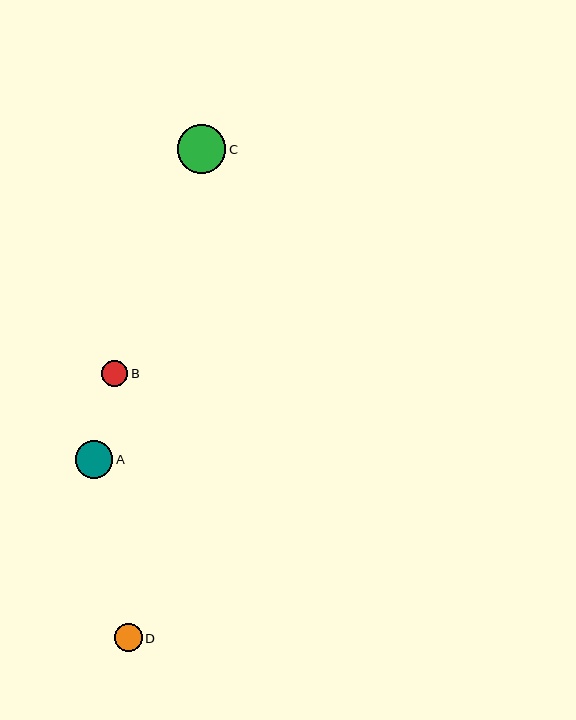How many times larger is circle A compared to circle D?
Circle A is approximately 1.4 times the size of circle D.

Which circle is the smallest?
Circle B is the smallest with a size of approximately 27 pixels.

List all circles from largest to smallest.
From largest to smallest: C, A, D, B.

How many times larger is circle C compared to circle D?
Circle C is approximately 1.8 times the size of circle D.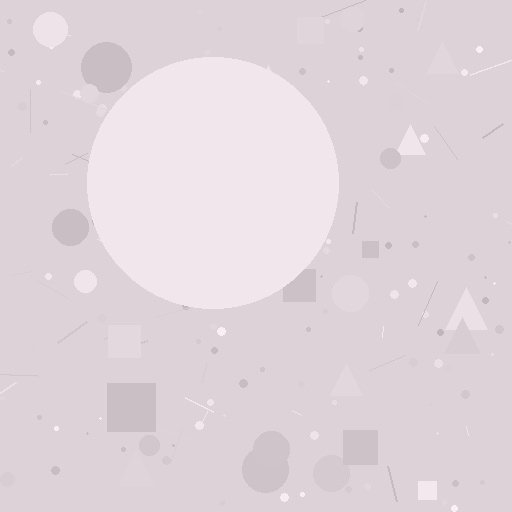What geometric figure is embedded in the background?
A circle is embedded in the background.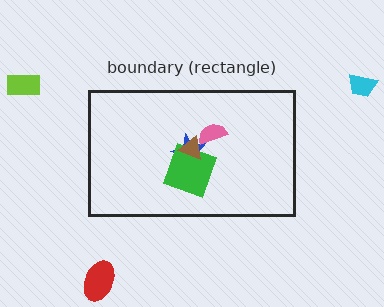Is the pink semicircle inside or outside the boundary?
Inside.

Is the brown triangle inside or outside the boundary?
Inside.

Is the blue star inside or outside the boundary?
Inside.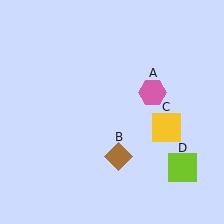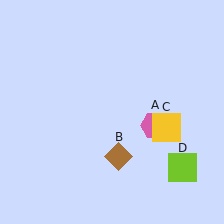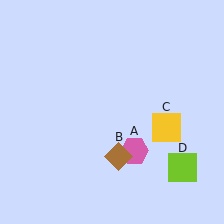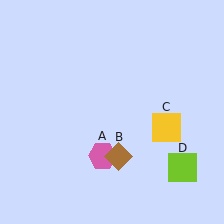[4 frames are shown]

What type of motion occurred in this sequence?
The pink hexagon (object A) rotated clockwise around the center of the scene.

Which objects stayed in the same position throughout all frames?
Brown diamond (object B) and yellow square (object C) and lime square (object D) remained stationary.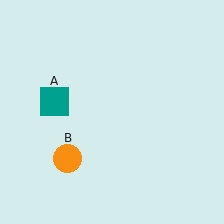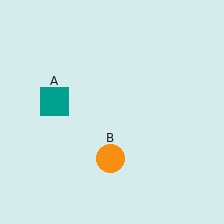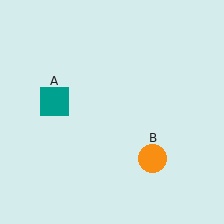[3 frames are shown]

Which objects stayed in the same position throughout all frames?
Teal square (object A) remained stationary.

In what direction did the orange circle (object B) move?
The orange circle (object B) moved right.